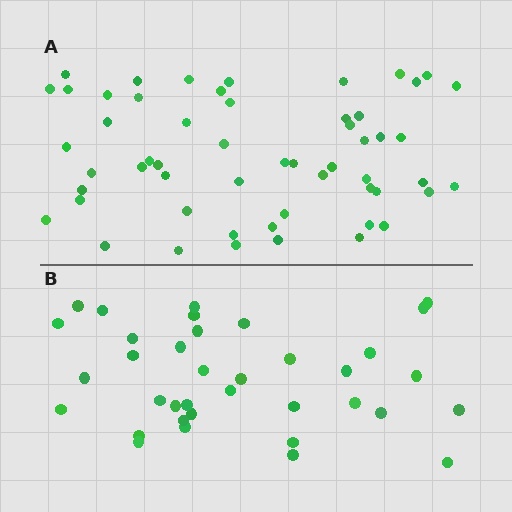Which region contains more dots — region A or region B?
Region A (the top region) has more dots.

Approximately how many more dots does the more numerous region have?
Region A has approximately 20 more dots than region B.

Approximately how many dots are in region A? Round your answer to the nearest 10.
About 60 dots. (The exact count is 55, which rounds to 60.)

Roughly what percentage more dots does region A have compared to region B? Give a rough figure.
About 55% more.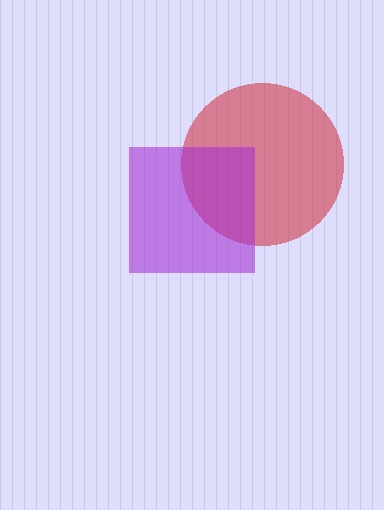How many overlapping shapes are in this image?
There are 2 overlapping shapes in the image.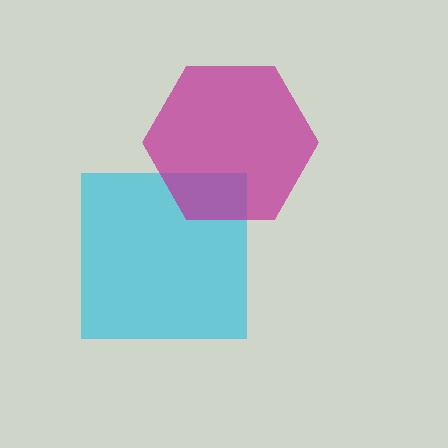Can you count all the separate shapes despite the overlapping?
Yes, there are 2 separate shapes.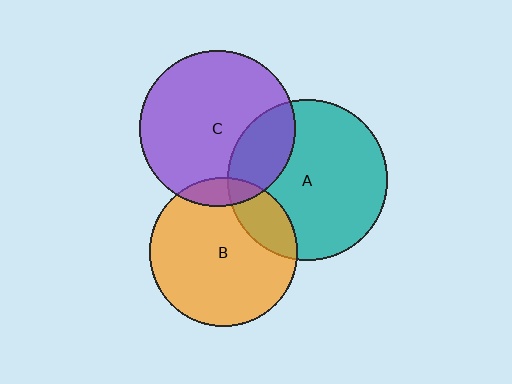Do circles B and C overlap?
Yes.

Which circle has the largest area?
Circle A (teal).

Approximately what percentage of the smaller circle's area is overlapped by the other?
Approximately 10%.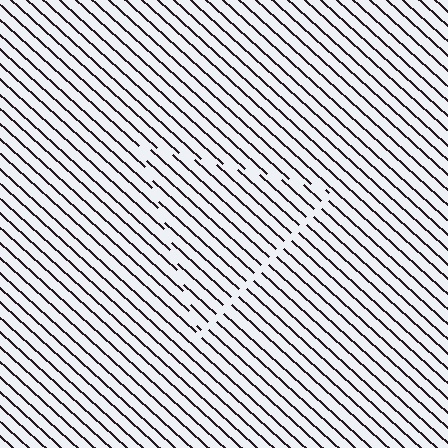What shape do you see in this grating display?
An illusory triangle. The interior of the shape contains the same grating, shifted by half a period — the contour is defined by the phase discontinuity where line-ends from the inner and outer gratings abut.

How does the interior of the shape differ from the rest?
The interior of the shape contains the same grating, shifted by half a period — the contour is defined by the phase discontinuity where line-ends from the inner and outer gratings abut.